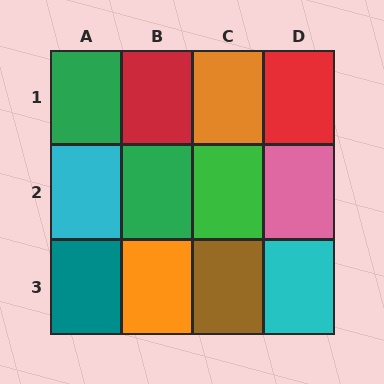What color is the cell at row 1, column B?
Red.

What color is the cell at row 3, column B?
Orange.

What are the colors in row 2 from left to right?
Cyan, green, green, pink.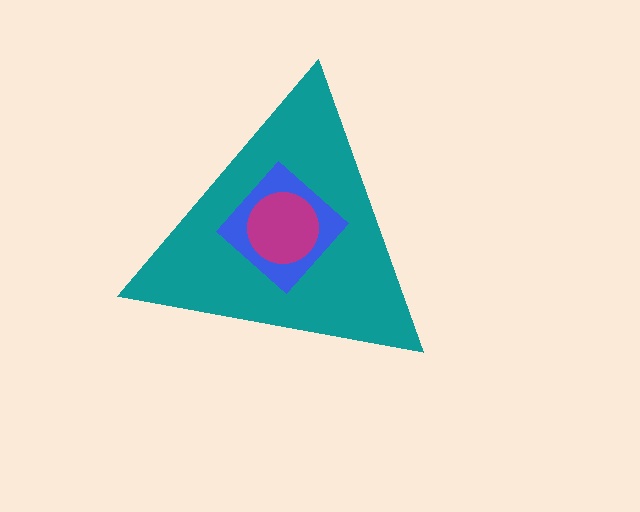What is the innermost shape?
The magenta circle.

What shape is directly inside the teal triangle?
The blue diamond.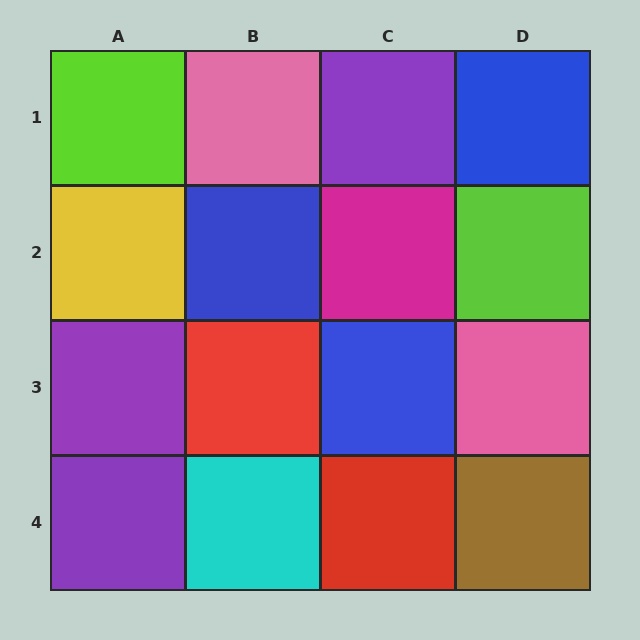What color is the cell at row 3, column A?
Purple.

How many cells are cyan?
1 cell is cyan.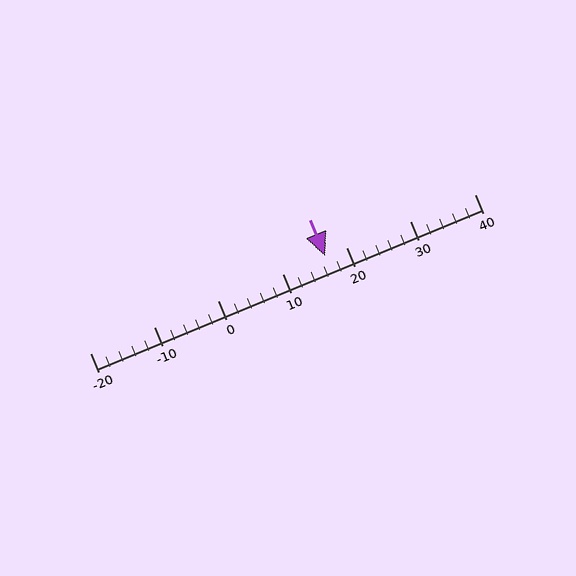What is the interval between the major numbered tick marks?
The major tick marks are spaced 10 units apart.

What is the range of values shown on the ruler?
The ruler shows values from -20 to 40.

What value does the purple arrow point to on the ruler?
The purple arrow points to approximately 17.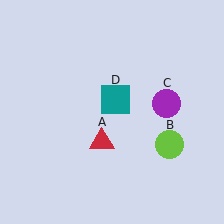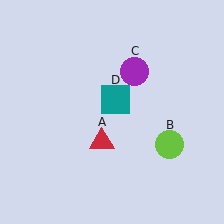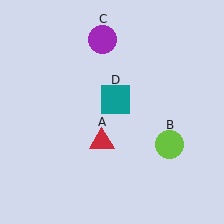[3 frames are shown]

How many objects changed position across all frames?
1 object changed position: purple circle (object C).